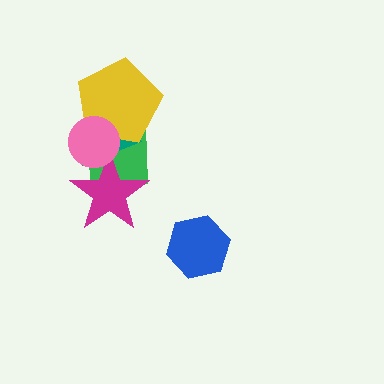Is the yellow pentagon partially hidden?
Yes, it is partially covered by another shape.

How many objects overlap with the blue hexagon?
0 objects overlap with the blue hexagon.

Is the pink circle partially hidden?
No, no other shape covers it.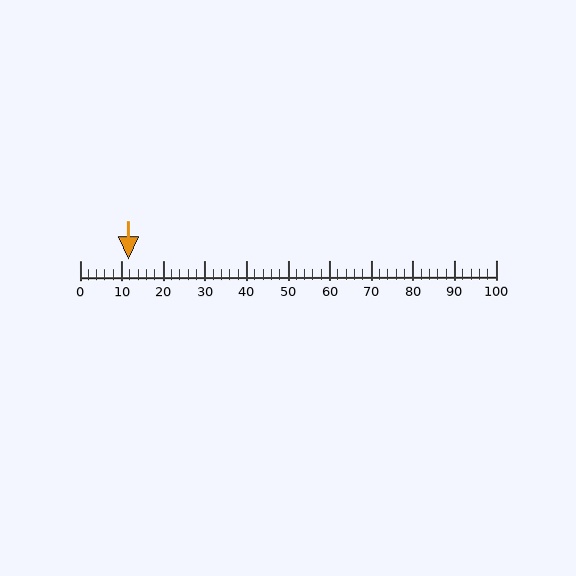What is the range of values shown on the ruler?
The ruler shows values from 0 to 100.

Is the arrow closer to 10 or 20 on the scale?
The arrow is closer to 10.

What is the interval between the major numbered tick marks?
The major tick marks are spaced 10 units apart.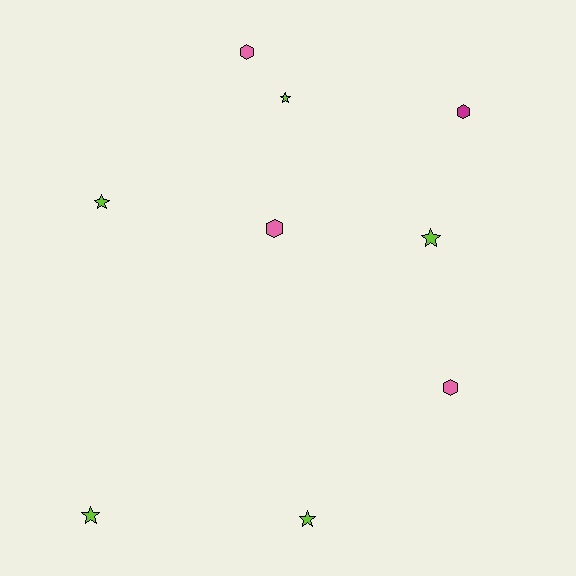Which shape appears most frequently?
Star, with 5 objects.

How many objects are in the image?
There are 9 objects.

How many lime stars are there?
There are 5 lime stars.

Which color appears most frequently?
Lime, with 5 objects.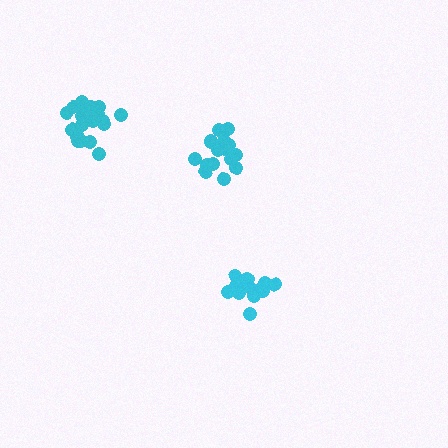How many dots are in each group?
Group 1: 15 dots, Group 2: 18 dots, Group 3: 21 dots (54 total).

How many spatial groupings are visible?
There are 3 spatial groupings.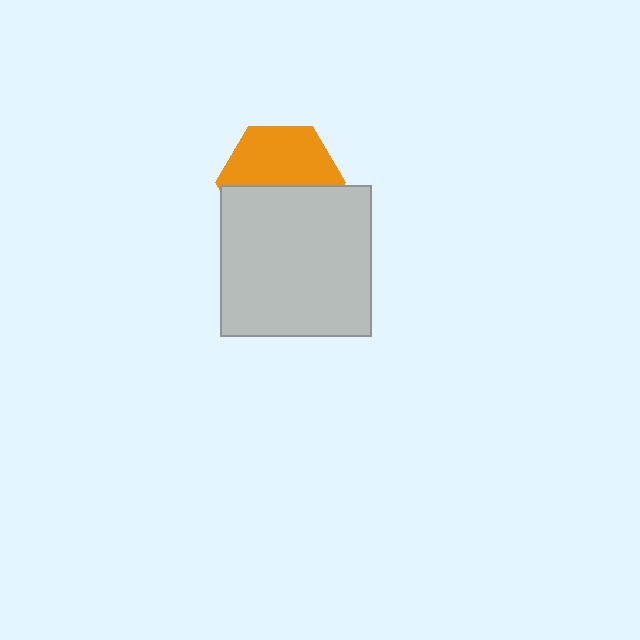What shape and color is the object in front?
The object in front is a light gray square.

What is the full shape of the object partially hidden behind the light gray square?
The partially hidden object is an orange hexagon.